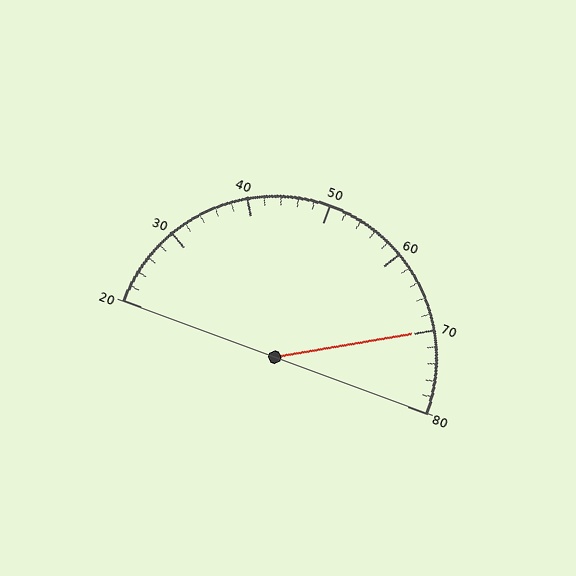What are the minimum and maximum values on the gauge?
The gauge ranges from 20 to 80.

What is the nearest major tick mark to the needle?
The nearest major tick mark is 70.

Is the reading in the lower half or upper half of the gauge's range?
The reading is in the upper half of the range (20 to 80).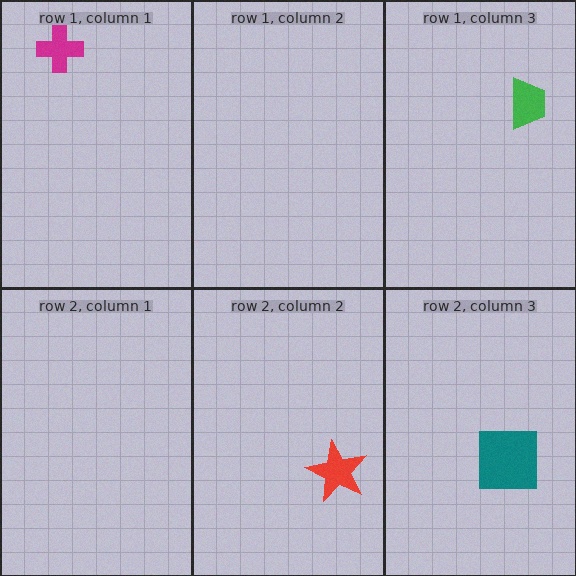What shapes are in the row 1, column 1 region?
The magenta cross.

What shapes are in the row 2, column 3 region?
The teal square.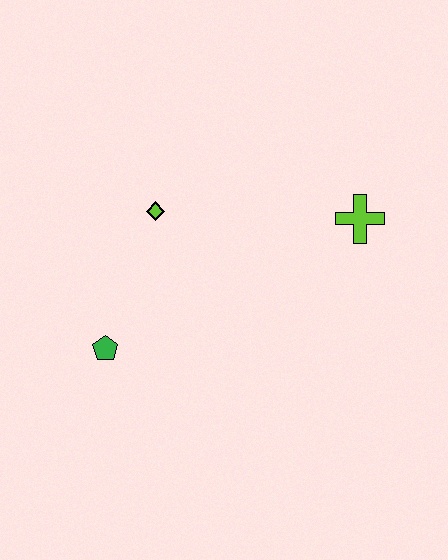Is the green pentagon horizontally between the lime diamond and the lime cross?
No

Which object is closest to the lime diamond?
The green pentagon is closest to the lime diamond.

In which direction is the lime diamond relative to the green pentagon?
The lime diamond is above the green pentagon.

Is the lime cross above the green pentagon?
Yes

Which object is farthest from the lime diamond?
The lime cross is farthest from the lime diamond.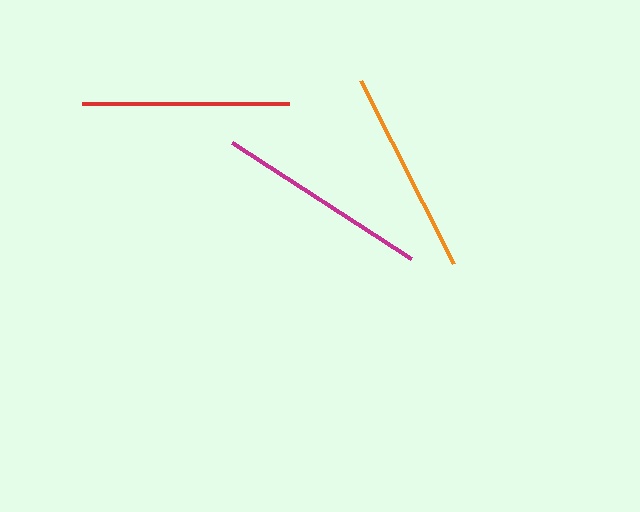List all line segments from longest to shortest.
From longest to shortest: magenta, red, orange.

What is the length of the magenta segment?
The magenta segment is approximately 214 pixels long.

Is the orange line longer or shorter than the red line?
The red line is longer than the orange line.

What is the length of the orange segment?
The orange segment is approximately 205 pixels long.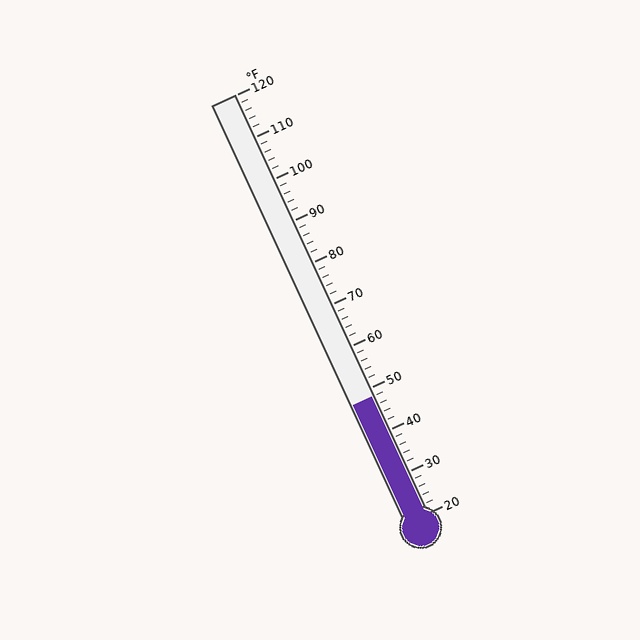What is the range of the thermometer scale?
The thermometer scale ranges from 20°F to 120°F.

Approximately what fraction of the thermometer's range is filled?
The thermometer is filled to approximately 30% of its range.